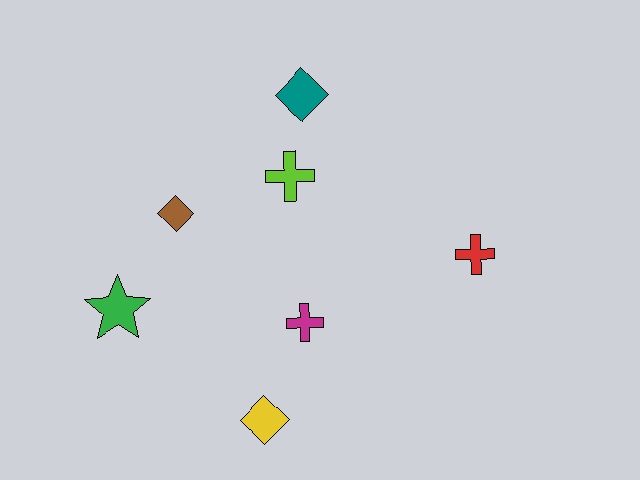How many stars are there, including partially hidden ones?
There is 1 star.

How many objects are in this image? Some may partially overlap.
There are 7 objects.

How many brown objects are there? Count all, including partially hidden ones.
There is 1 brown object.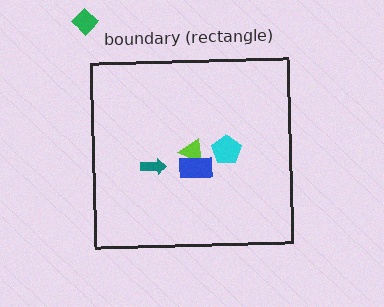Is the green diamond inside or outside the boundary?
Outside.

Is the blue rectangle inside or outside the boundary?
Inside.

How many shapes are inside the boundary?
4 inside, 1 outside.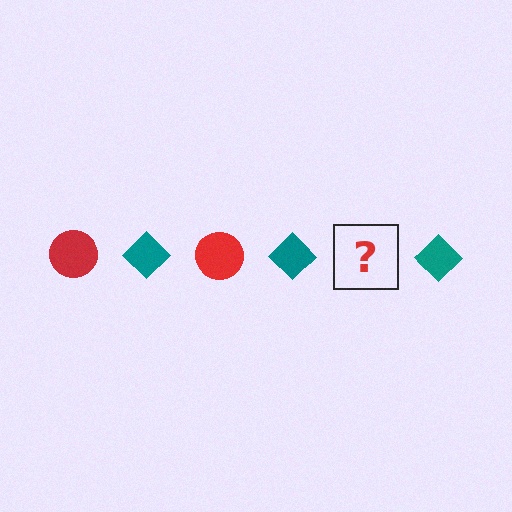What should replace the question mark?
The question mark should be replaced with a red circle.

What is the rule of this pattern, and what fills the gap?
The rule is that the pattern alternates between red circle and teal diamond. The gap should be filled with a red circle.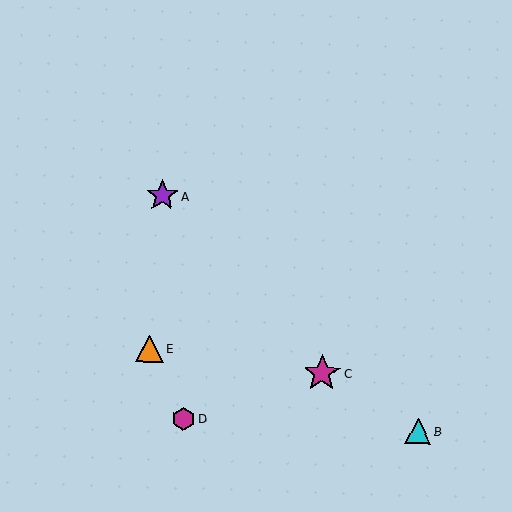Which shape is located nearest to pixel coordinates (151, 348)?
The orange triangle (labeled E) at (149, 349) is nearest to that location.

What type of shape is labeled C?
Shape C is a magenta star.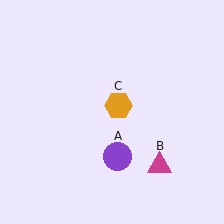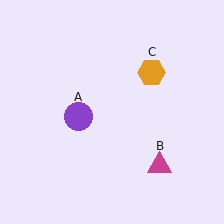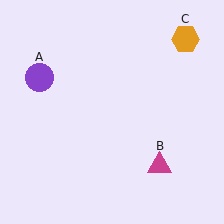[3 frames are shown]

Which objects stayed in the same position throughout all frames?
Magenta triangle (object B) remained stationary.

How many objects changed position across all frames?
2 objects changed position: purple circle (object A), orange hexagon (object C).